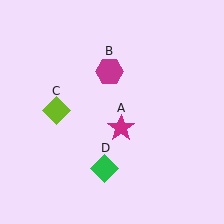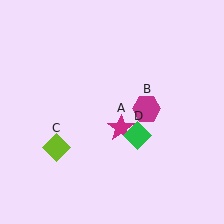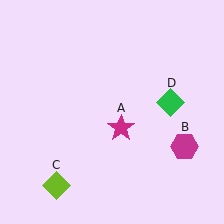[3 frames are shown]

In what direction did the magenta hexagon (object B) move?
The magenta hexagon (object B) moved down and to the right.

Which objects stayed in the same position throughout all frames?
Magenta star (object A) remained stationary.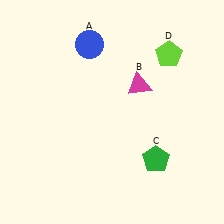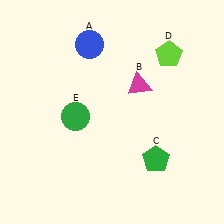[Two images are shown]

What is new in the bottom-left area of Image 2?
A green circle (E) was added in the bottom-left area of Image 2.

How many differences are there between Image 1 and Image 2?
There is 1 difference between the two images.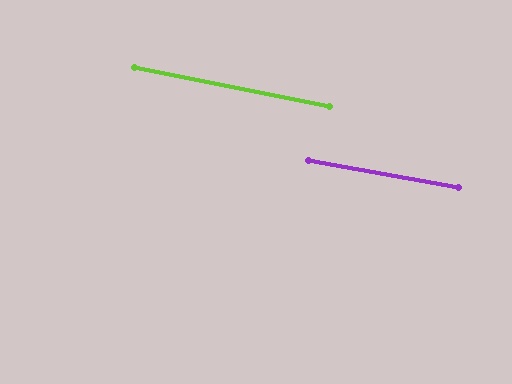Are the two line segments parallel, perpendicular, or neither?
Parallel — their directions differ by only 1.2°.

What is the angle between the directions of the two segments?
Approximately 1 degree.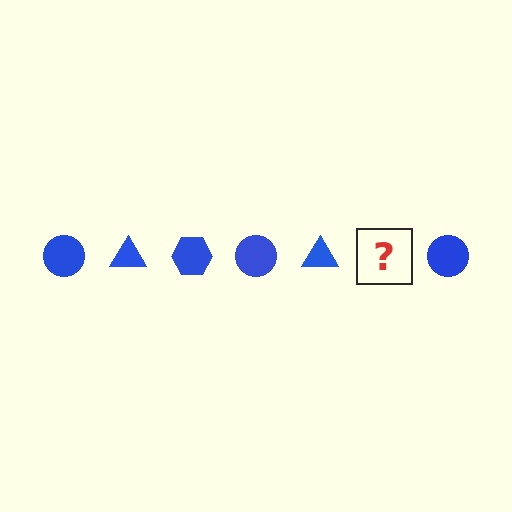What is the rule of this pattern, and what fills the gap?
The rule is that the pattern cycles through circle, triangle, hexagon shapes in blue. The gap should be filled with a blue hexagon.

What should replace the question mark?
The question mark should be replaced with a blue hexagon.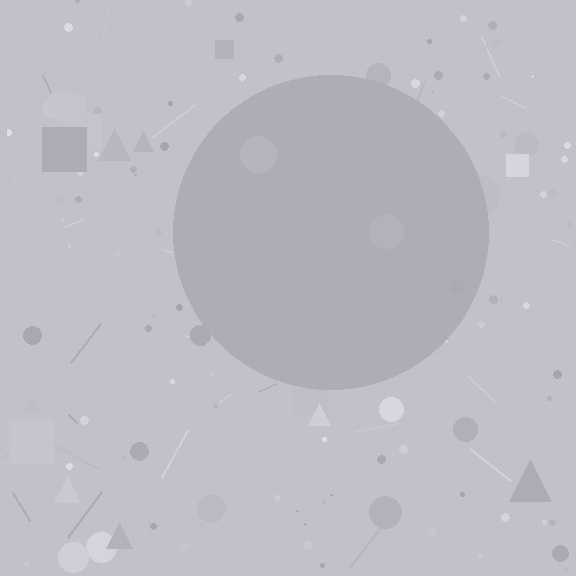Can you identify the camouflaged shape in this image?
The camouflaged shape is a circle.